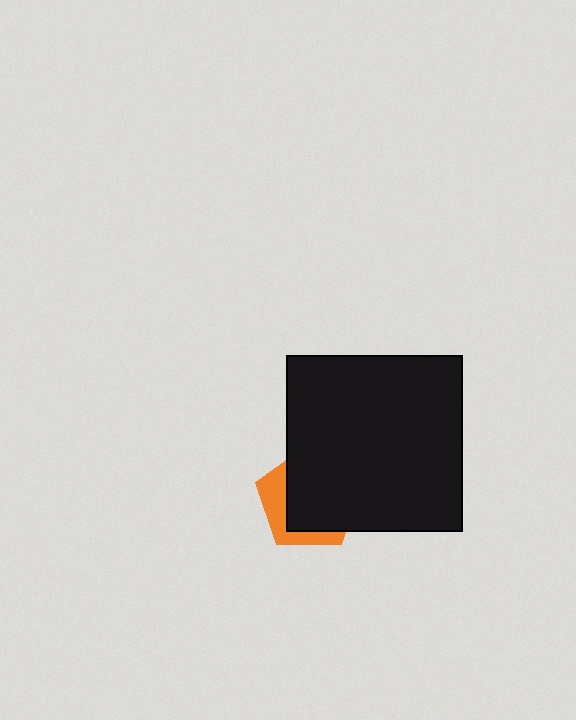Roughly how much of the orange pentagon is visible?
A small part of it is visible (roughly 32%).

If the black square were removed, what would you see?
You would see the complete orange pentagon.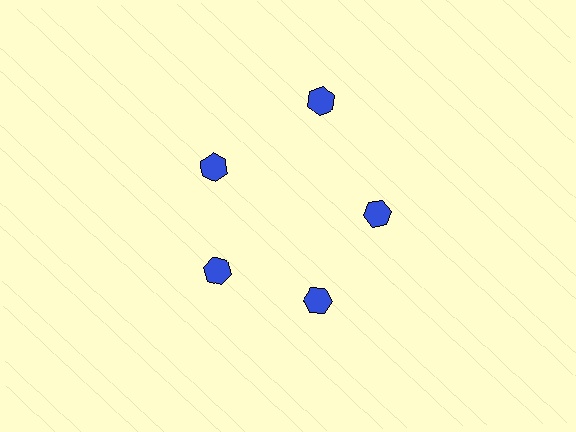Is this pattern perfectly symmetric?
No. The 5 blue hexagons are arranged in a ring, but one element near the 1 o'clock position is pushed outward from the center, breaking the 5-fold rotational symmetry.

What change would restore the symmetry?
The symmetry would be restored by moving it inward, back onto the ring so that all 5 hexagons sit at equal angles and equal distance from the center.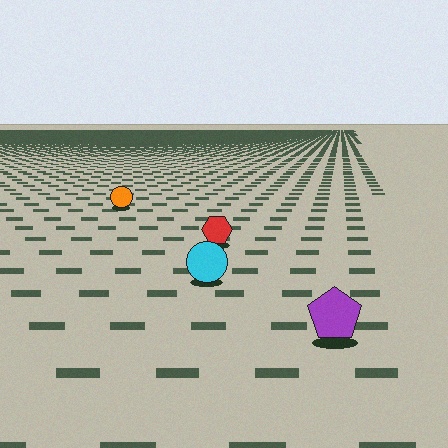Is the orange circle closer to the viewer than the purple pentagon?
No. The purple pentagon is closer — you can tell from the texture gradient: the ground texture is coarser near it.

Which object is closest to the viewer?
The purple pentagon is closest. The texture marks near it are larger and more spread out.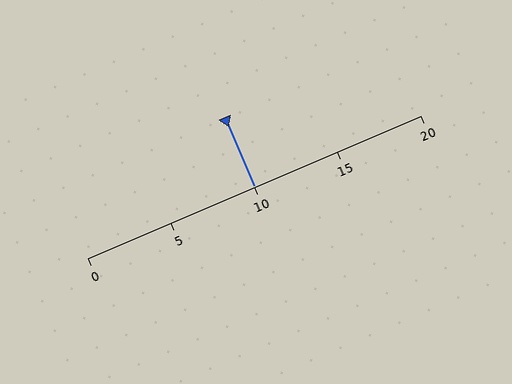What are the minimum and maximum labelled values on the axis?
The axis runs from 0 to 20.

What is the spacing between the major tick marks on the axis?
The major ticks are spaced 5 apart.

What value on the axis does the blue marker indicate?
The marker indicates approximately 10.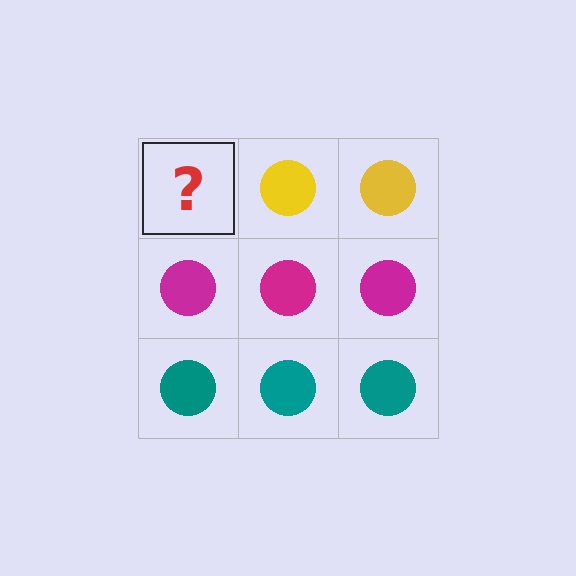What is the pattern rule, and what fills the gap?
The rule is that each row has a consistent color. The gap should be filled with a yellow circle.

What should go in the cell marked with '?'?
The missing cell should contain a yellow circle.